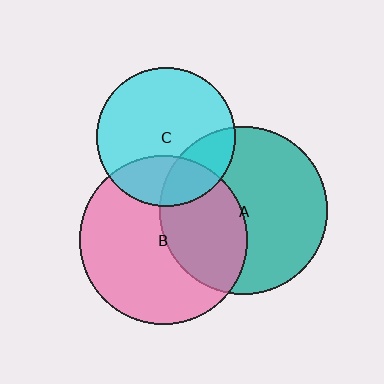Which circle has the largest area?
Circle B (pink).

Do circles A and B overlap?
Yes.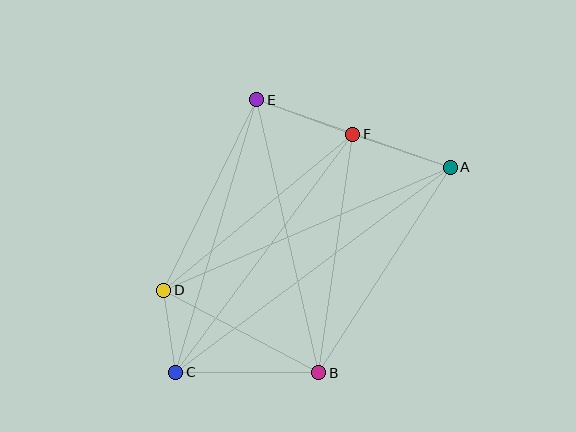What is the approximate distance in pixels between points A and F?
The distance between A and F is approximately 103 pixels.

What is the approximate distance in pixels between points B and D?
The distance between B and D is approximately 176 pixels.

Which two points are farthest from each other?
Points A and C are farthest from each other.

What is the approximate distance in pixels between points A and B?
The distance between A and B is approximately 244 pixels.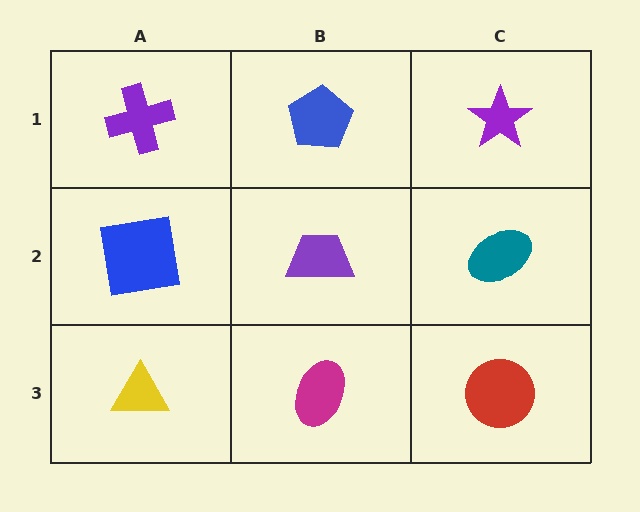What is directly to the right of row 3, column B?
A red circle.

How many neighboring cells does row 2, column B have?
4.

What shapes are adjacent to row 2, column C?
A purple star (row 1, column C), a red circle (row 3, column C), a purple trapezoid (row 2, column B).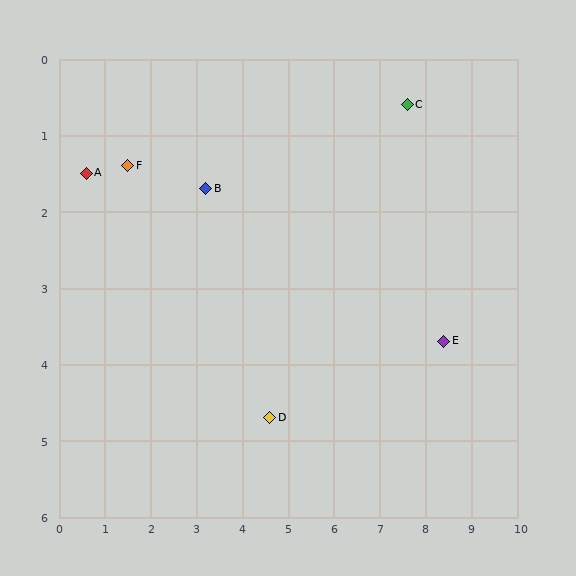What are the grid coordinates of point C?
Point C is at approximately (7.6, 0.6).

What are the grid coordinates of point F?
Point F is at approximately (1.5, 1.4).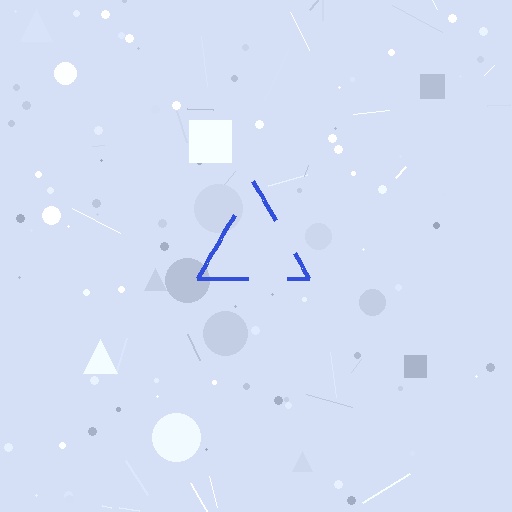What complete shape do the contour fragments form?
The contour fragments form a triangle.